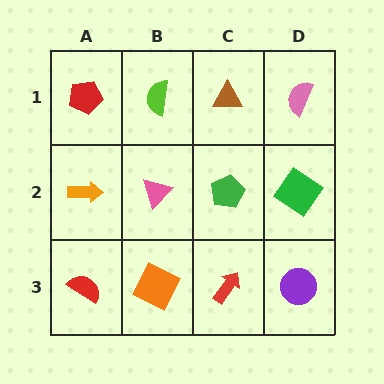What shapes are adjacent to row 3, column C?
A green pentagon (row 2, column C), an orange square (row 3, column B), a purple circle (row 3, column D).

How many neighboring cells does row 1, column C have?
3.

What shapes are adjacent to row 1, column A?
An orange arrow (row 2, column A), a lime semicircle (row 1, column B).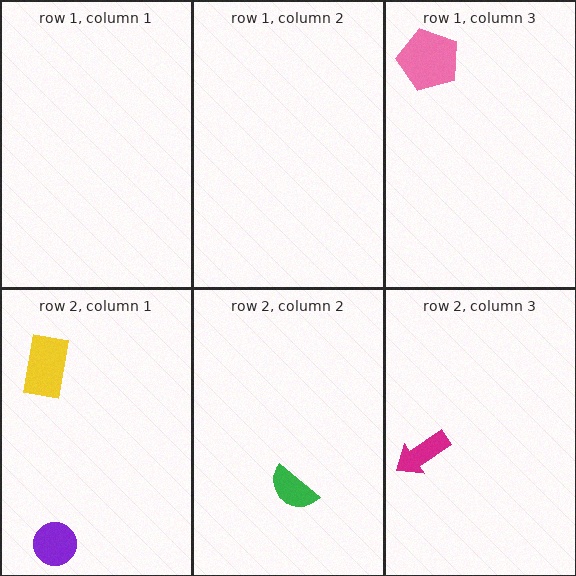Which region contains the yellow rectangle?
The row 2, column 1 region.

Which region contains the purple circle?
The row 2, column 1 region.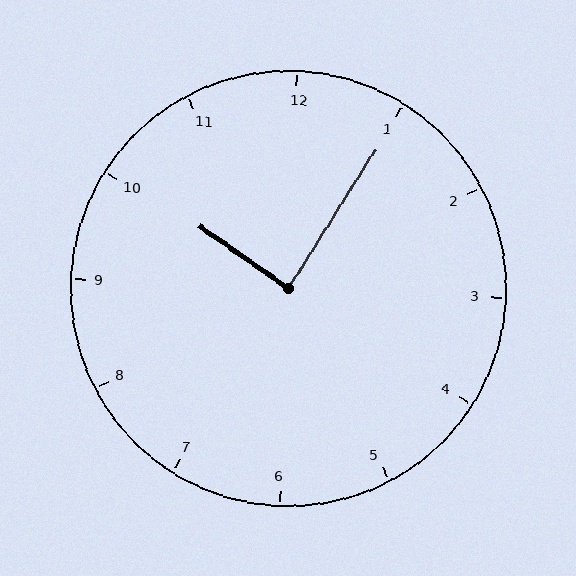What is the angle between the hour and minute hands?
Approximately 88 degrees.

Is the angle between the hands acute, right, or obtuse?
It is right.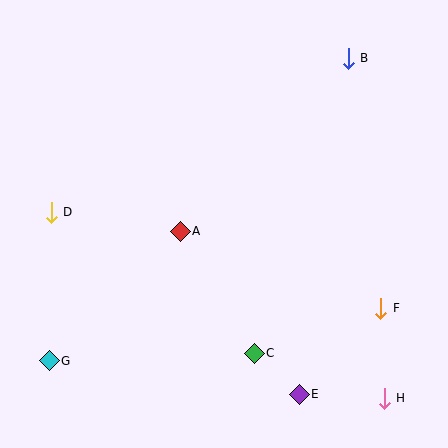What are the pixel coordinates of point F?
Point F is at (381, 308).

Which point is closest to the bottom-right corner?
Point H is closest to the bottom-right corner.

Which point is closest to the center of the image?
Point A at (180, 231) is closest to the center.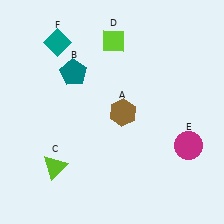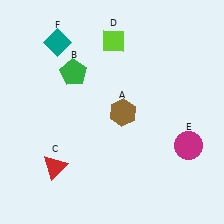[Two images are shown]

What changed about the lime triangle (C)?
In Image 1, C is lime. In Image 2, it changed to red.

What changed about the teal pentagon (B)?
In Image 1, B is teal. In Image 2, it changed to green.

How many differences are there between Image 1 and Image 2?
There are 2 differences between the two images.